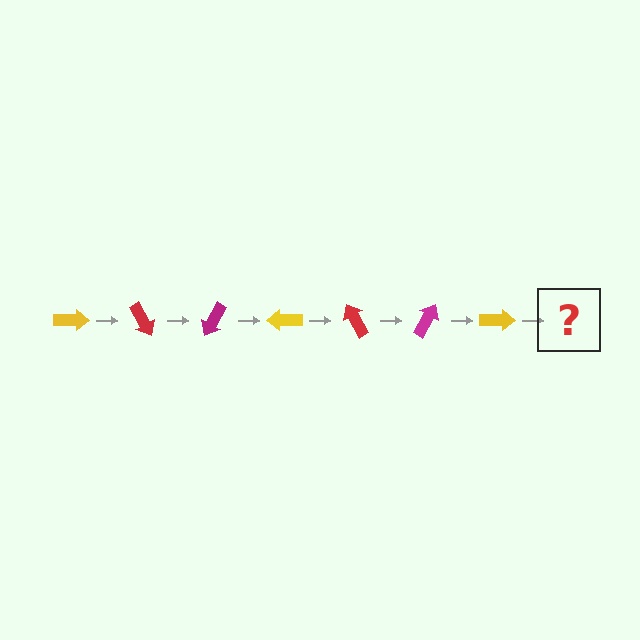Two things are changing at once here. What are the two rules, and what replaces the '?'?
The two rules are that it rotates 60 degrees each step and the color cycles through yellow, red, and magenta. The '?' should be a red arrow, rotated 420 degrees from the start.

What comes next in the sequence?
The next element should be a red arrow, rotated 420 degrees from the start.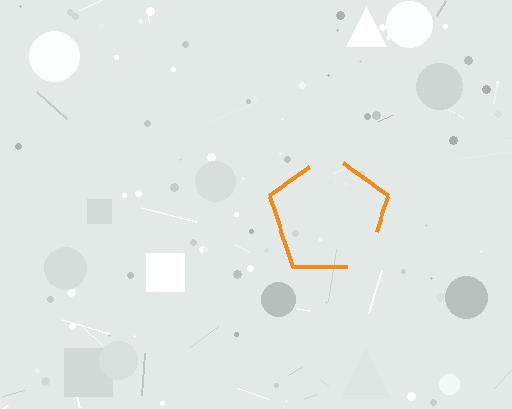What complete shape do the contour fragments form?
The contour fragments form a pentagon.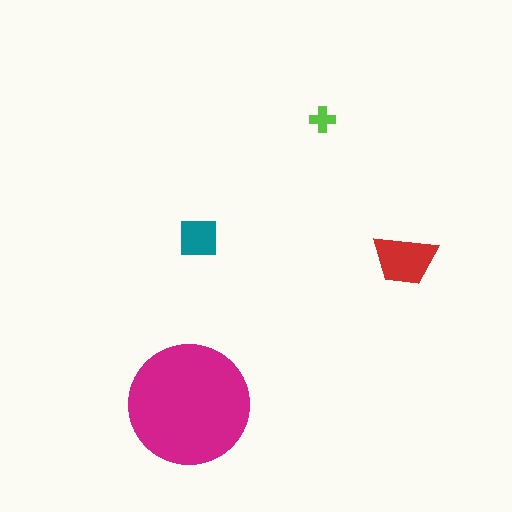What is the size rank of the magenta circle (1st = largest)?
1st.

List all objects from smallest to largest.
The lime cross, the teal square, the red trapezoid, the magenta circle.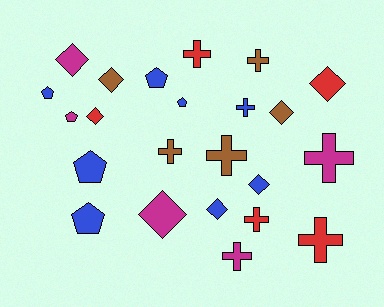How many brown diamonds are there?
There are 2 brown diamonds.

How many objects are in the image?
There are 23 objects.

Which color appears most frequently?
Blue, with 8 objects.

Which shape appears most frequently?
Cross, with 9 objects.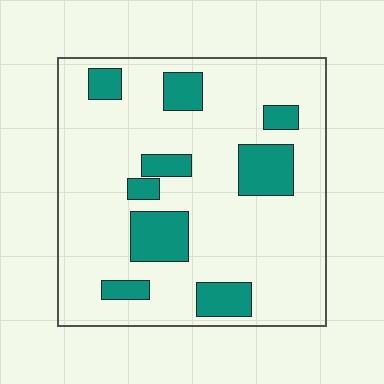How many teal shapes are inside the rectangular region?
9.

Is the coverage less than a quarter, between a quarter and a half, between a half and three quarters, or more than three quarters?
Less than a quarter.